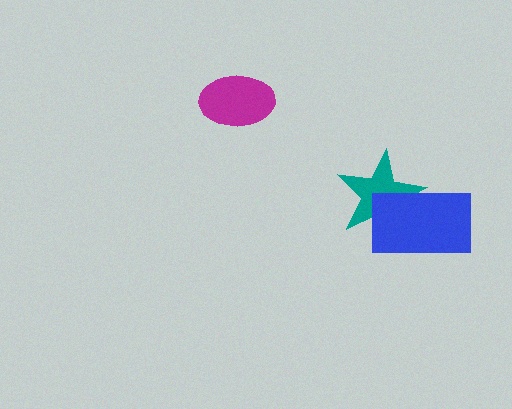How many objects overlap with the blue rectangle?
1 object overlaps with the blue rectangle.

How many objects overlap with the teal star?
1 object overlaps with the teal star.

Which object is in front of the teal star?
The blue rectangle is in front of the teal star.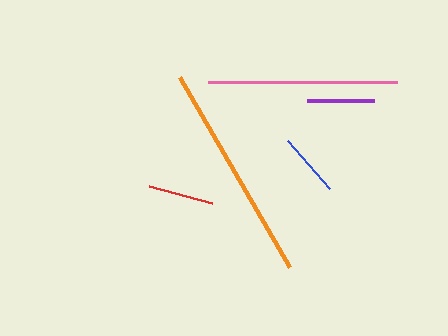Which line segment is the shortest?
The blue line is the shortest at approximately 64 pixels.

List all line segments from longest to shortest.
From longest to shortest: orange, pink, purple, red, blue.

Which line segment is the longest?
The orange line is the longest at approximately 220 pixels.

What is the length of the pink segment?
The pink segment is approximately 189 pixels long.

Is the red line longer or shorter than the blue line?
The red line is longer than the blue line.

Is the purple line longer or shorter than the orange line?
The orange line is longer than the purple line.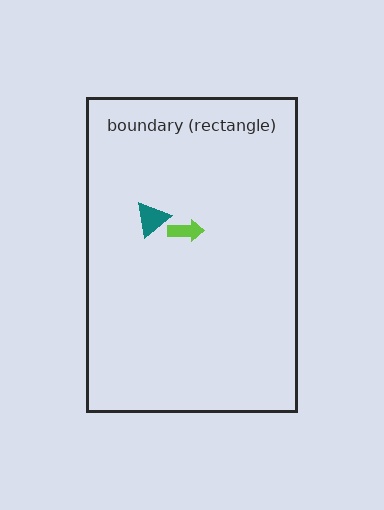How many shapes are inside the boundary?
2 inside, 0 outside.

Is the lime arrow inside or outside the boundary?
Inside.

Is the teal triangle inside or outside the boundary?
Inside.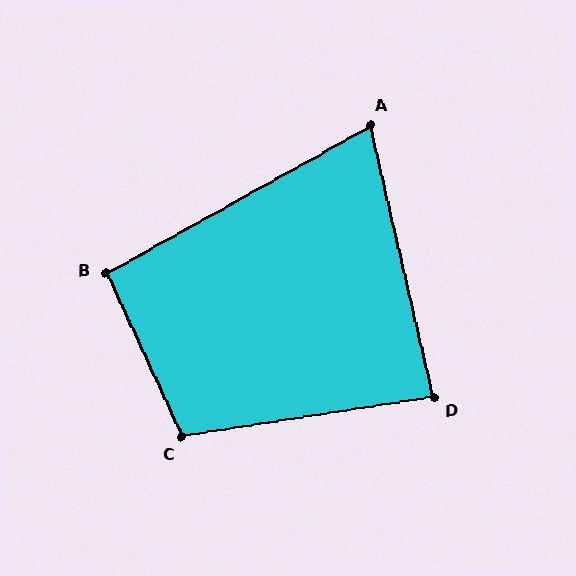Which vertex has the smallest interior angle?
A, at approximately 74 degrees.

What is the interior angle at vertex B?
Approximately 94 degrees (approximately right).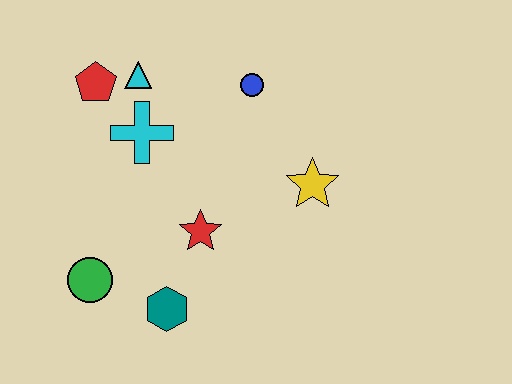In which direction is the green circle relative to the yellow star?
The green circle is to the left of the yellow star.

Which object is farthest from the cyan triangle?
The teal hexagon is farthest from the cyan triangle.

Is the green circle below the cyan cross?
Yes